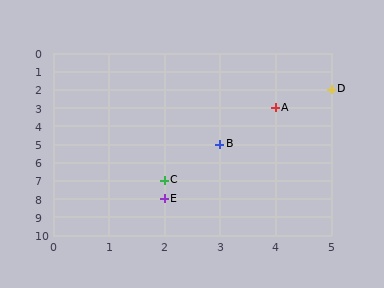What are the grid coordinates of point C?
Point C is at grid coordinates (2, 7).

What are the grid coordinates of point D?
Point D is at grid coordinates (5, 2).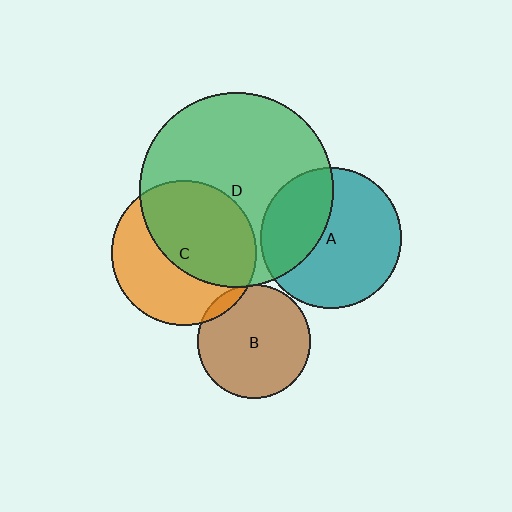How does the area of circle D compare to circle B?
Approximately 2.9 times.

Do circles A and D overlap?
Yes.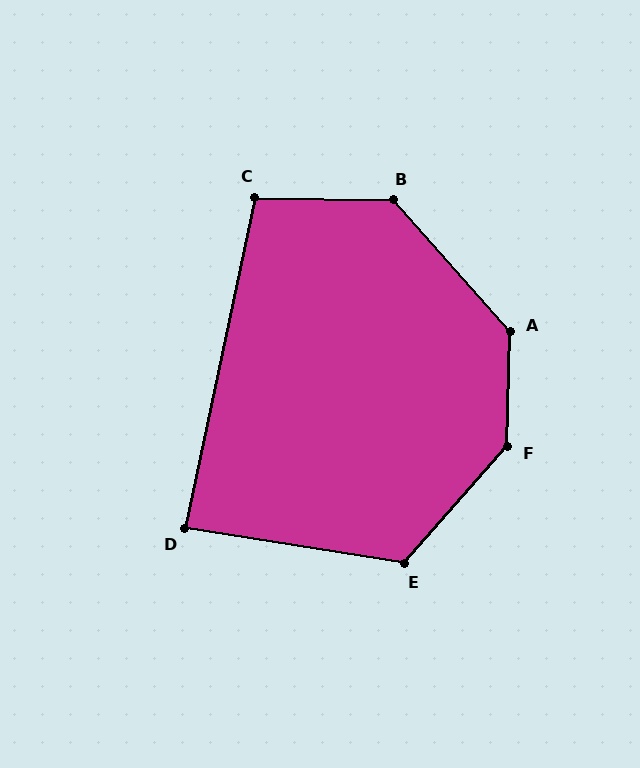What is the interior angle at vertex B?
Approximately 133 degrees (obtuse).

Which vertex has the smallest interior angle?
D, at approximately 87 degrees.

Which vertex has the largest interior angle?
F, at approximately 140 degrees.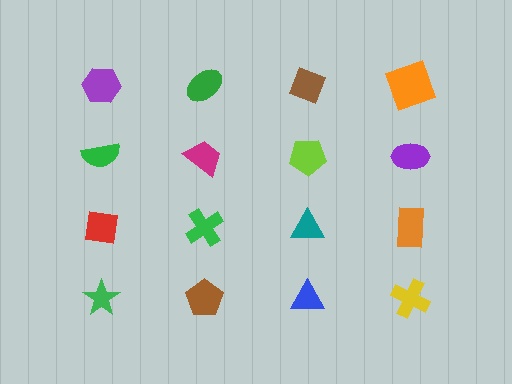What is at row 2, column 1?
A green semicircle.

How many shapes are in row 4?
4 shapes.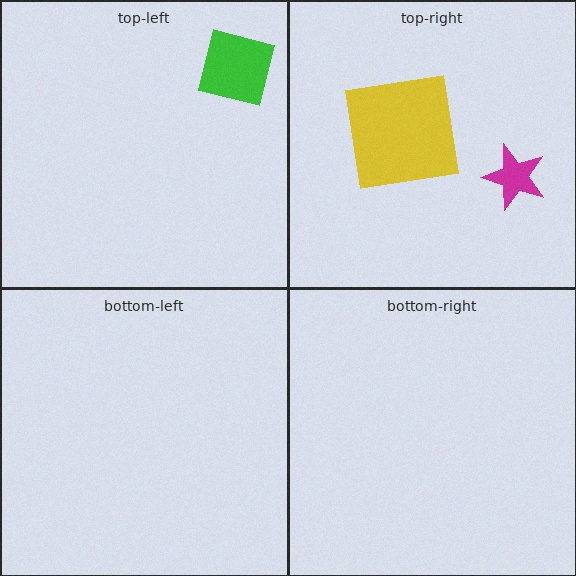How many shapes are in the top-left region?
1.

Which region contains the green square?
The top-left region.